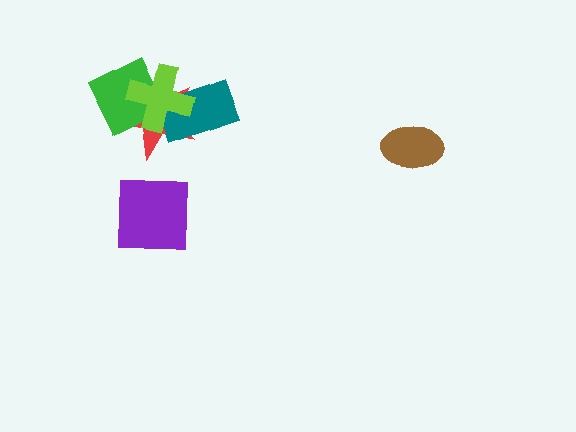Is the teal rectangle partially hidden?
Yes, it is partially covered by another shape.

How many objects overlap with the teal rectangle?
2 objects overlap with the teal rectangle.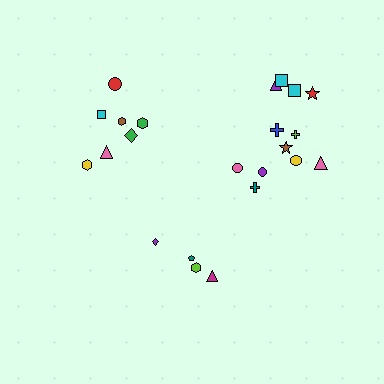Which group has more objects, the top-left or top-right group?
The top-right group.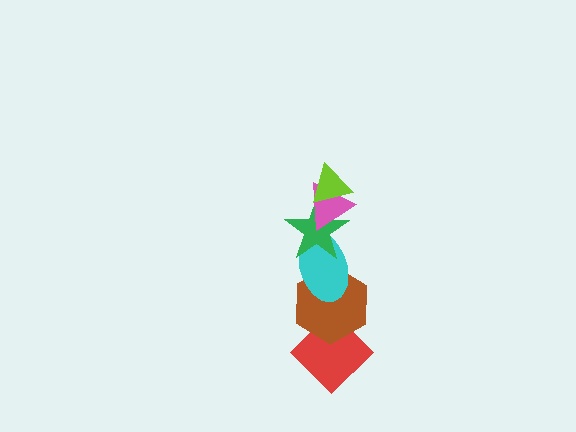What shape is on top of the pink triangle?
The lime triangle is on top of the pink triangle.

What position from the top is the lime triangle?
The lime triangle is 1st from the top.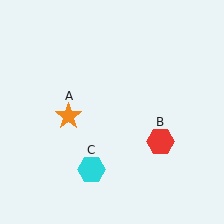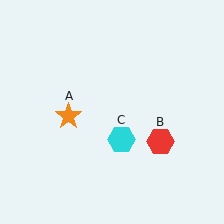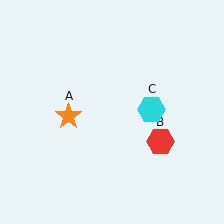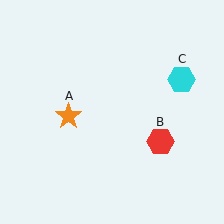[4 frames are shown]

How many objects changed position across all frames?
1 object changed position: cyan hexagon (object C).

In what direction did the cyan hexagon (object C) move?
The cyan hexagon (object C) moved up and to the right.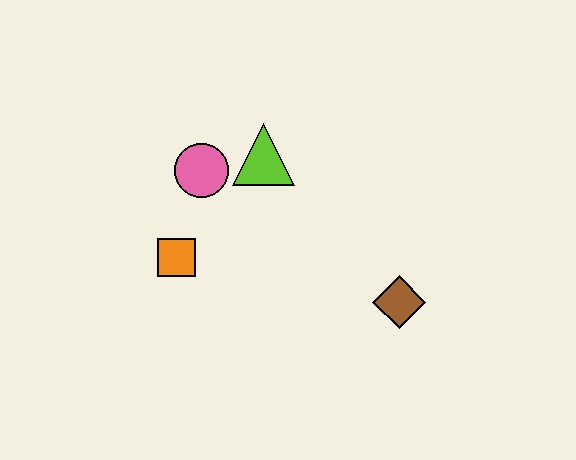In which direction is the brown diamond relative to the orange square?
The brown diamond is to the right of the orange square.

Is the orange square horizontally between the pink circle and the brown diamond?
No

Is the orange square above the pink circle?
No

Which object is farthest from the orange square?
The brown diamond is farthest from the orange square.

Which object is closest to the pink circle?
The lime triangle is closest to the pink circle.